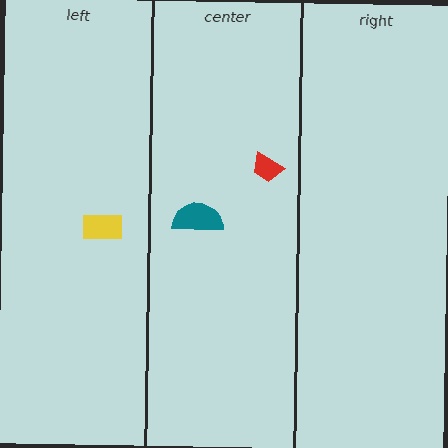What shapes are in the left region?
The yellow rectangle.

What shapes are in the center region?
The red trapezoid, the teal semicircle.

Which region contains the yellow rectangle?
The left region.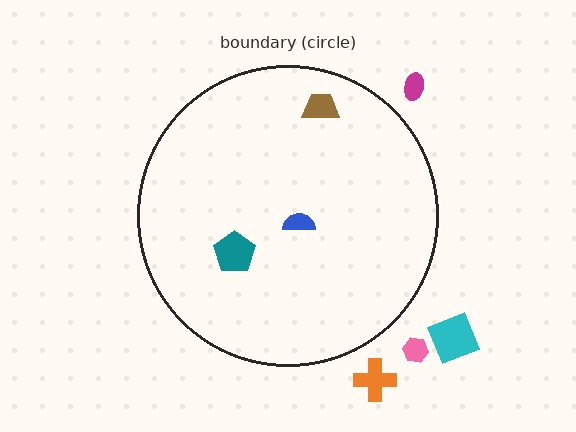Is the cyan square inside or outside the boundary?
Outside.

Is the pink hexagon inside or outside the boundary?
Outside.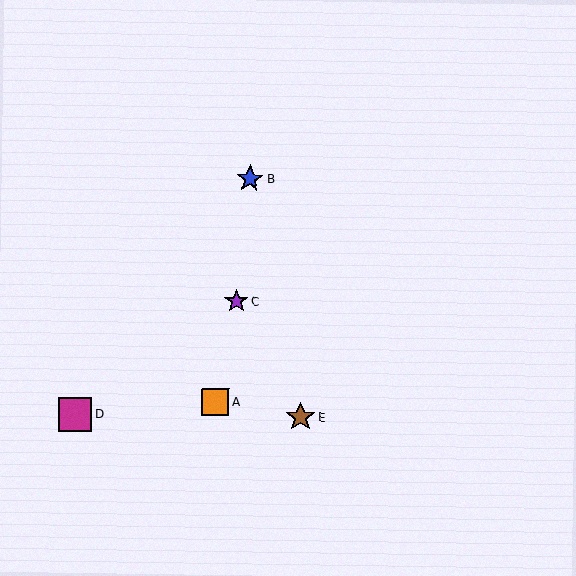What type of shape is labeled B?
Shape B is a blue star.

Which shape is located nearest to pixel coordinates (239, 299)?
The purple star (labeled C) at (236, 302) is nearest to that location.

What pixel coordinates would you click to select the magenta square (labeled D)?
Click at (75, 414) to select the magenta square D.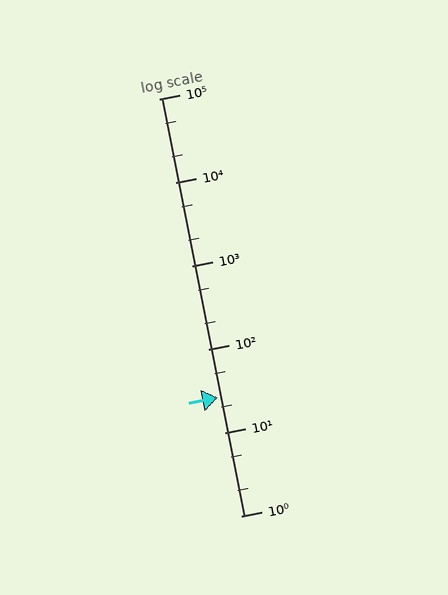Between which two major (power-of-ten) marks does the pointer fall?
The pointer is between 10 and 100.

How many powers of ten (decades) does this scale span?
The scale spans 5 decades, from 1 to 100000.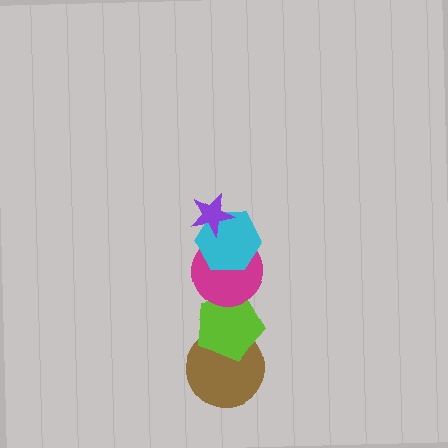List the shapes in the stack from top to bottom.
From top to bottom: the purple star, the cyan hexagon, the magenta circle, the lime pentagon, the brown circle.